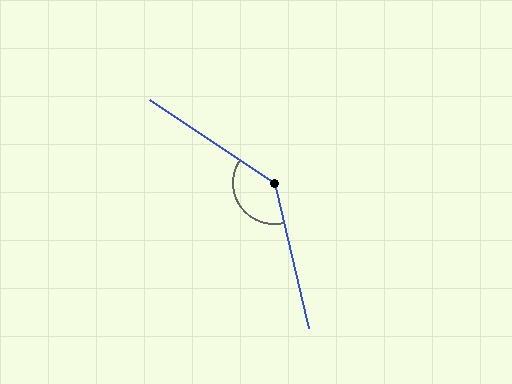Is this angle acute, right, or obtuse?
It is obtuse.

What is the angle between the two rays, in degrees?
Approximately 137 degrees.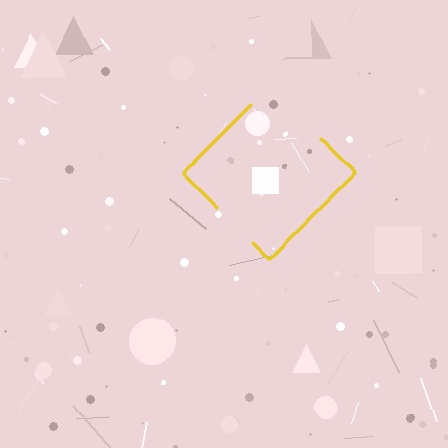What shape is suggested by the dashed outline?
The dashed outline suggests a diamond.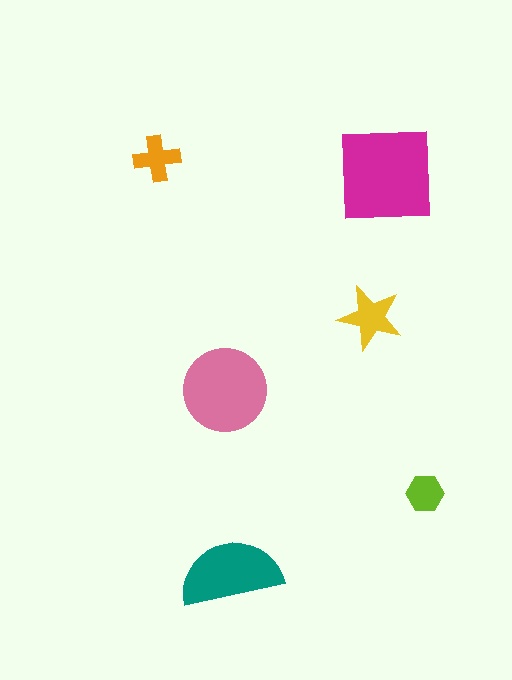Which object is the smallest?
The lime hexagon.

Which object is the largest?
The magenta square.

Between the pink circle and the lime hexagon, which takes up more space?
The pink circle.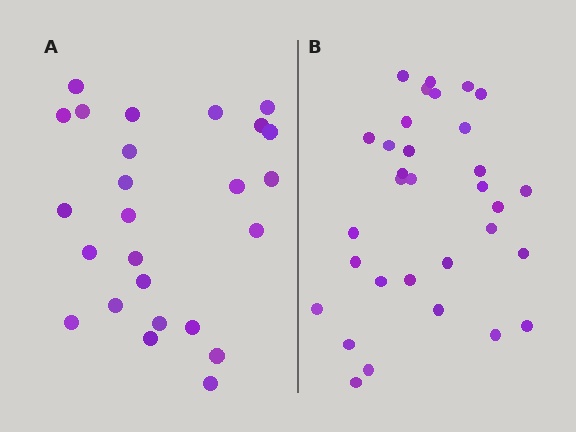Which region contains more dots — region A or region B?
Region B (the right region) has more dots.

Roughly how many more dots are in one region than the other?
Region B has roughly 8 or so more dots than region A.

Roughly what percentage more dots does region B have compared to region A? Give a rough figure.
About 30% more.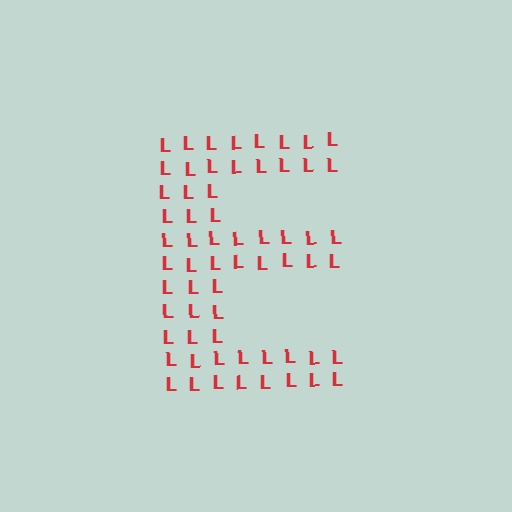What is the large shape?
The large shape is the letter E.